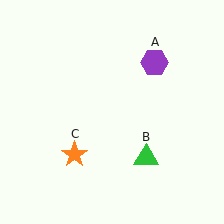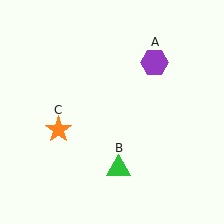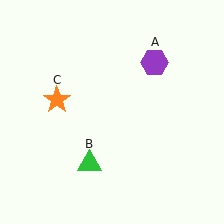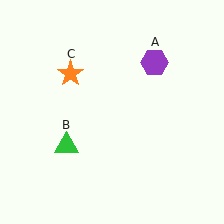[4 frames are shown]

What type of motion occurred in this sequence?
The green triangle (object B), orange star (object C) rotated clockwise around the center of the scene.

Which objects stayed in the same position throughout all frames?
Purple hexagon (object A) remained stationary.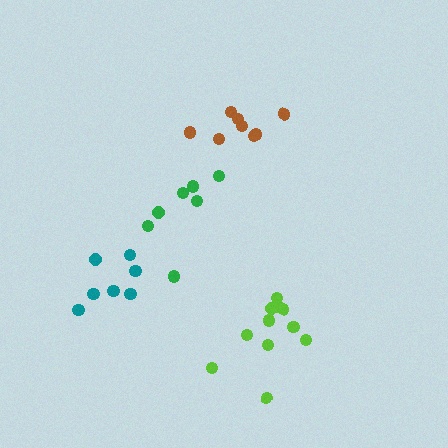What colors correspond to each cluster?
The clusters are colored: green, lime, teal, brown.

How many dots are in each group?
Group 1: 7 dots, Group 2: 11 dots, Group 3: 7 dots, Group 4: 8 dots (33 total).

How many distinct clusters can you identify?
There are 4 distinct clusters.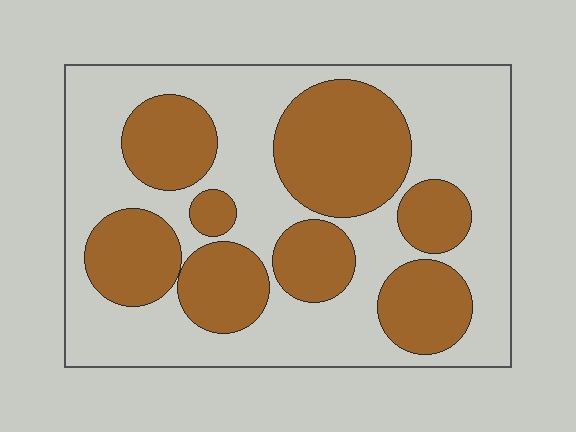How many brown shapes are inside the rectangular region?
8.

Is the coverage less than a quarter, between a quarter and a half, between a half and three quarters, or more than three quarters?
Between a quarter and a half.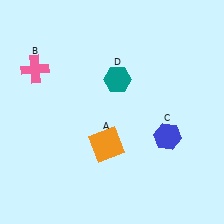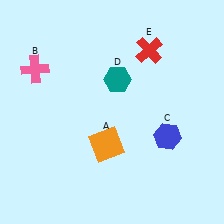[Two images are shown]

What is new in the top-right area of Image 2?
A red cross (E) was added in the top-right area of Image 2.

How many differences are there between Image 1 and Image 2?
There is 1 difference between the two images.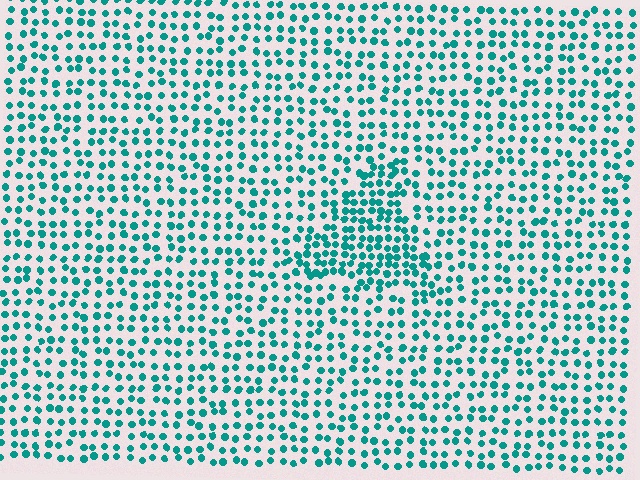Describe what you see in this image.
The image contains small teal elements arranged at two different densities. A triangle-shaped region is visible where the elements are more densely packed than the surrounding area.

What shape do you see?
I see a triangle.